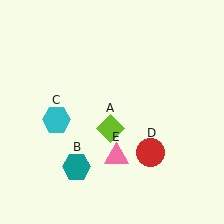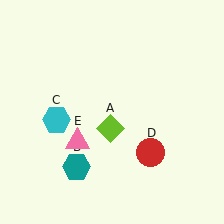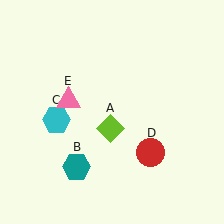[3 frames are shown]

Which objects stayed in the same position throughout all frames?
Lime diamond (object A) and teal hexagon (object B) and cyan hexagon (object C) and red circle (object D) remained stationary.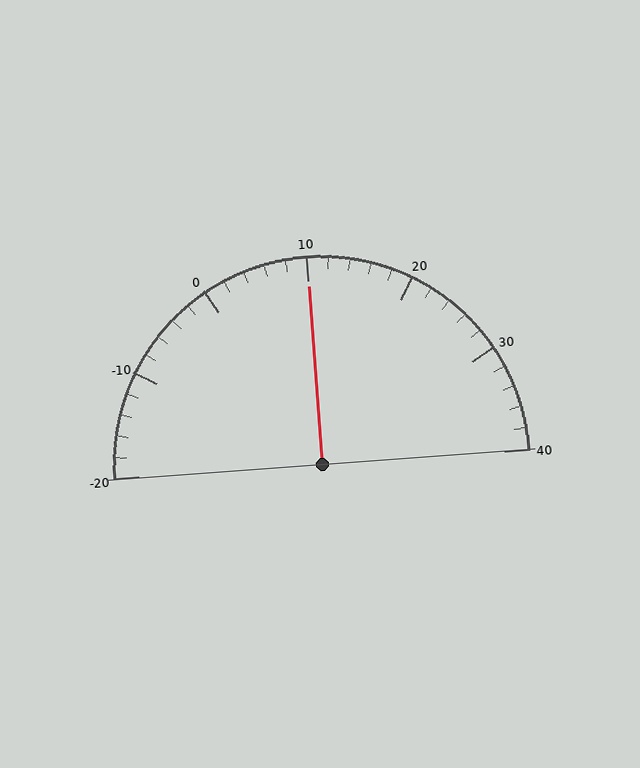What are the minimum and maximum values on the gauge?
The gauge ranges from -20 to 40.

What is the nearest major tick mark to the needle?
The nearest major tick mark is 10.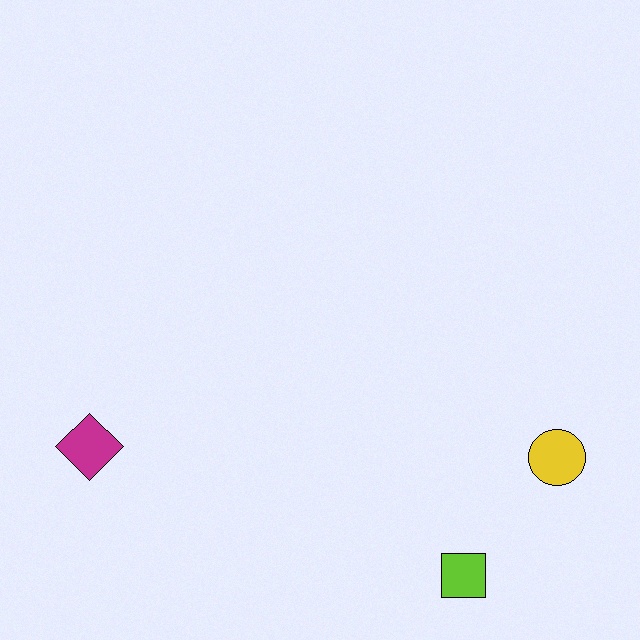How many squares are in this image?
There is 1 square.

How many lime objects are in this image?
There is 1 lime object.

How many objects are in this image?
There are 3 objects.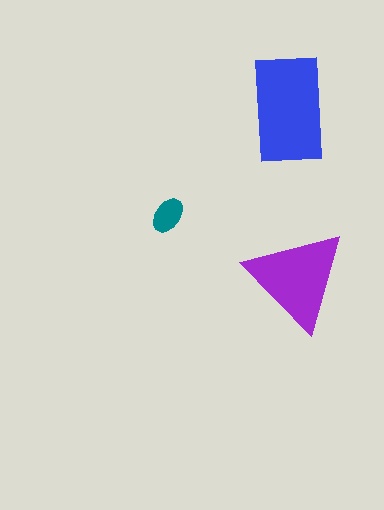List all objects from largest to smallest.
The blue rectangle, the purple triangle, the teal ellipse.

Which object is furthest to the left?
The teal ellipse is leftmost.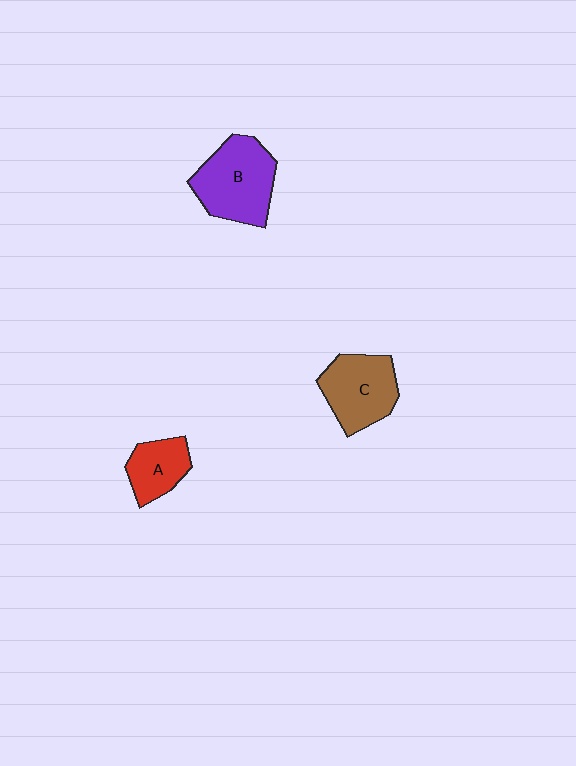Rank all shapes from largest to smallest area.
From largest to smallest: B (purple), C (brown), A (red).